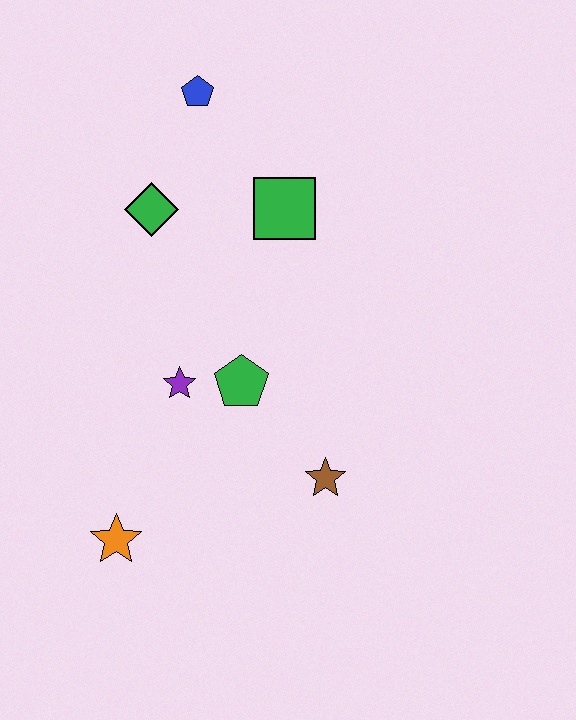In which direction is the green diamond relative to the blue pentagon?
The green diamond is below the blue pentagon.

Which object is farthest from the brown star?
The blue pentagon is farthest from the brown star.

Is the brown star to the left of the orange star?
No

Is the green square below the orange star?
No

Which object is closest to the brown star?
The green pentagon is closest to the brown star.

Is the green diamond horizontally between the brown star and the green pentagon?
No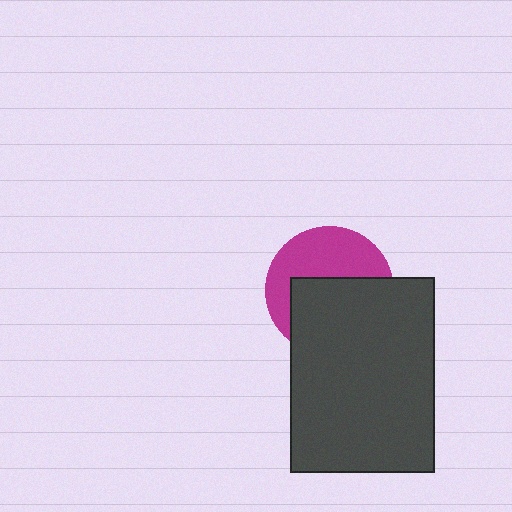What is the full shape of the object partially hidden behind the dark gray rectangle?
The partially hidden object is a magenta circle.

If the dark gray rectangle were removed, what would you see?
You would see the complete magenta circle.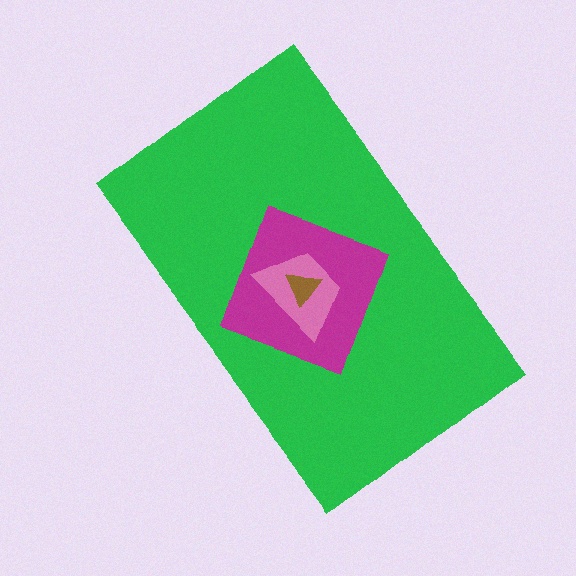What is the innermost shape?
The brown triangle.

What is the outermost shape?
The green rectangle.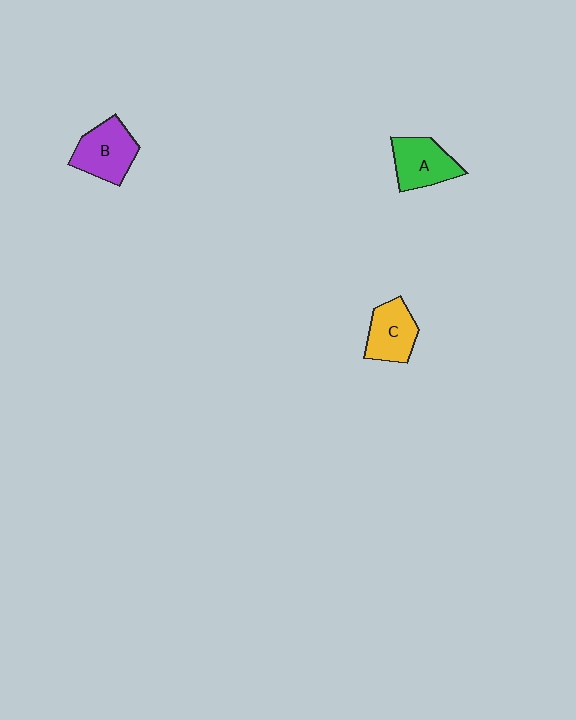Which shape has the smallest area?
Shape C (yellow).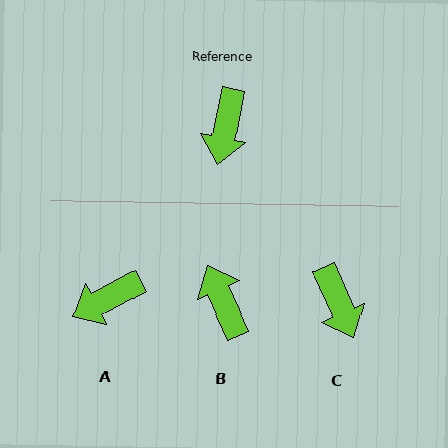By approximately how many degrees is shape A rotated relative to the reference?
Approximately 50 degrees clockwise.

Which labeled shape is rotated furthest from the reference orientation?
B, about 145 degrees away.